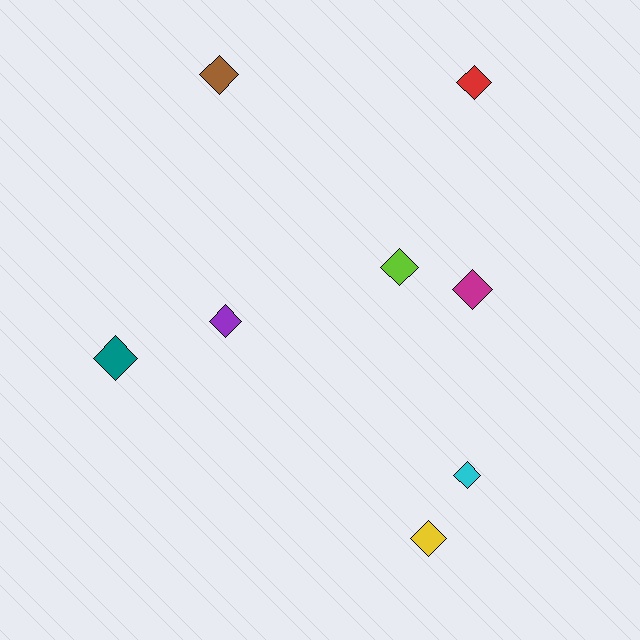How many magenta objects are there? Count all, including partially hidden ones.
There is 1 magenta object.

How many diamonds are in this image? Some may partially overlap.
There are 8 diamonds.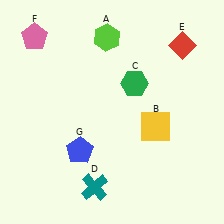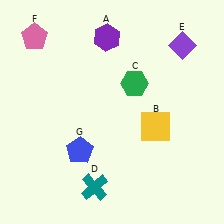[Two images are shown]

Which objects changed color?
A changed from lime to purple. E changed from red to purple.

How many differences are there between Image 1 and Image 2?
There are 2 differences between the two images.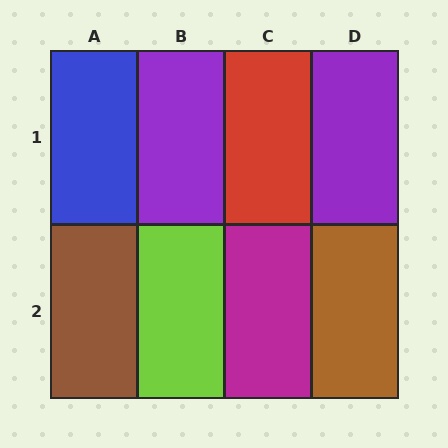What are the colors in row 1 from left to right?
Blue, purple, red, purple.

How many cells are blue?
1 cell is blue.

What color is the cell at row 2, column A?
Brown.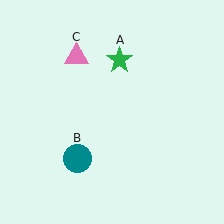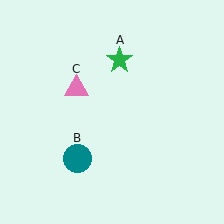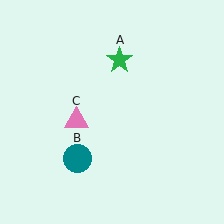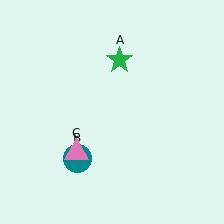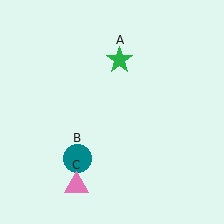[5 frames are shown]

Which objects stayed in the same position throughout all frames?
Green star (object A) and teal circle (object B) remained stationary.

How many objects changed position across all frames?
1 object changed position: pink triangle (object C).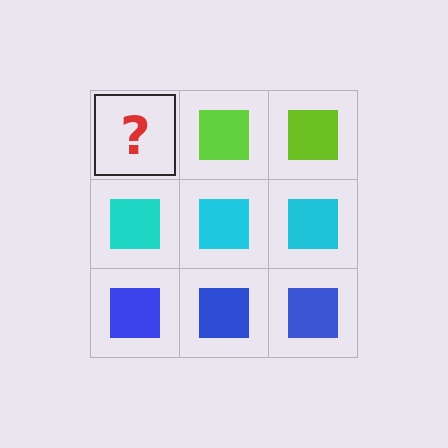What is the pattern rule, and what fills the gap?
The rule is that each row has a consistent color. The gap should be filled with a lime square.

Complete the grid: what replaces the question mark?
The question mark should be replaced with a lime square.